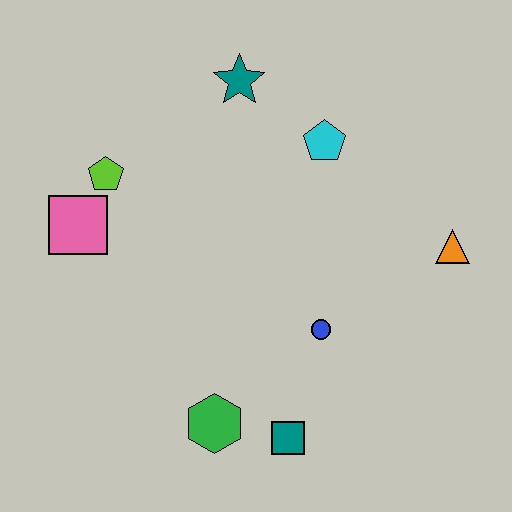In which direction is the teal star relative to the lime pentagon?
The teal star is to the right of the lime pentagon.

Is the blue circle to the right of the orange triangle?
No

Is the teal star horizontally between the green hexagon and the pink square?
No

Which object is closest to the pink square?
The lime pentagon is closest to the pink square.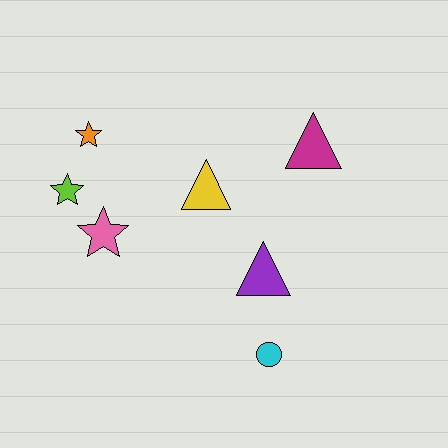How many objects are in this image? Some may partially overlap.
There are 7 objects.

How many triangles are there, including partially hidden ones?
There are 3 triangles.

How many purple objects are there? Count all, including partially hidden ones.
There is 1 purple object.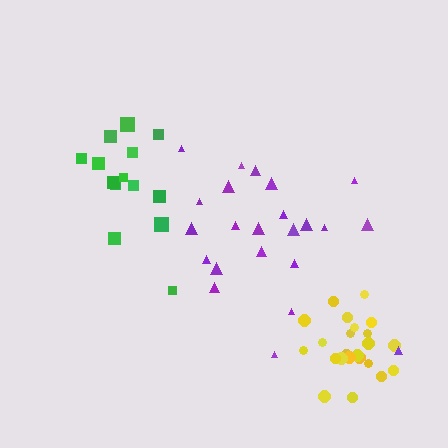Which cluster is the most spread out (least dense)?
Purple.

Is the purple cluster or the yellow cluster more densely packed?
Yellow.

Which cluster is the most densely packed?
Yellow.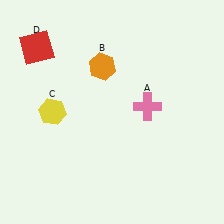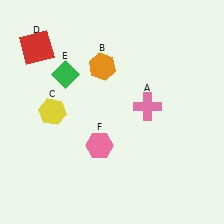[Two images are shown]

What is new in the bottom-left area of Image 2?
A pink hexagon (F) was added in the bottom-left area of Image 2.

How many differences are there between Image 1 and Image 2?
There are 2 differences between the two images.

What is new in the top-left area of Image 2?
A green diamond (E) was added in the top-left area of Image 2.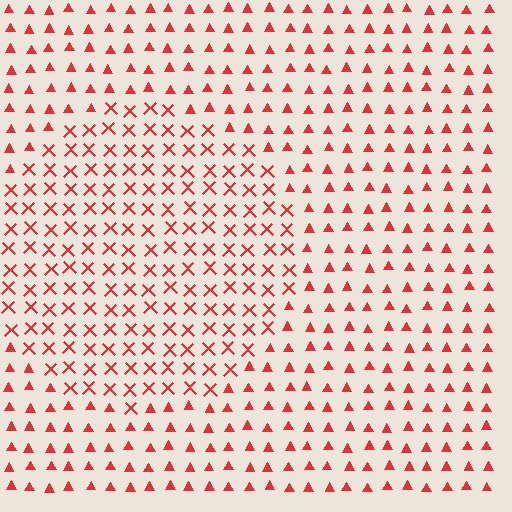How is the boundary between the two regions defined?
The boundary is defined by a change in element shape: X marks inside vs. triangles outside. All elements share the same color and spacing.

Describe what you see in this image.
The image is filled with small red elements arranged in a uniform grid. A circle-shaped region contains X marks, while the surrounding area contains triangles. The boundary is defined purely by the change in element shape.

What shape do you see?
I see a circle.